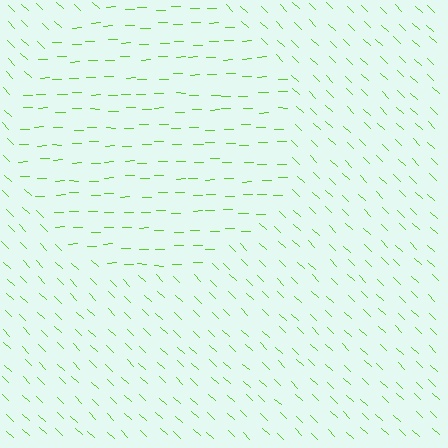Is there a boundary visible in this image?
Yes, there is a texture boundary formed by a change in line orientation.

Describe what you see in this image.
The image is filled with small lime line segments. A circle region in the image has lines oriented differently from the surrounding lines, creating a visible texture boundary.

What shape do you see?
I see a circle.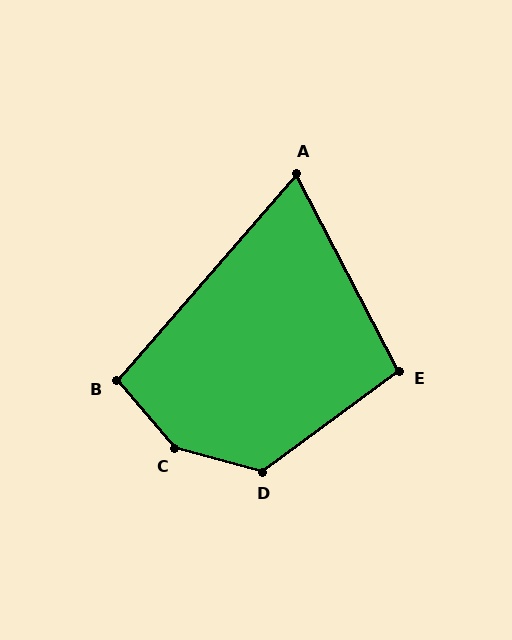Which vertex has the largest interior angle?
C, at approximately 146 degrees.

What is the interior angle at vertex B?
Approximately 98 degrees (obtuse).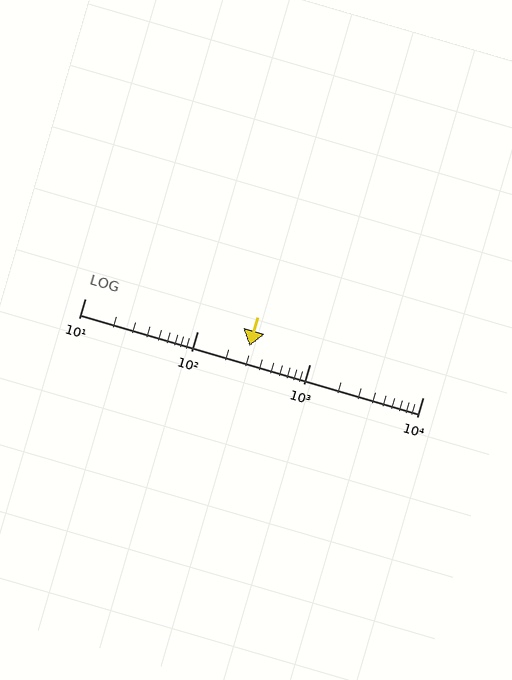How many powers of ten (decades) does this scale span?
The scale spans 3 decades, from 10 to 10000.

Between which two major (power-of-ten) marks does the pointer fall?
The pointer is between 100 and 1000.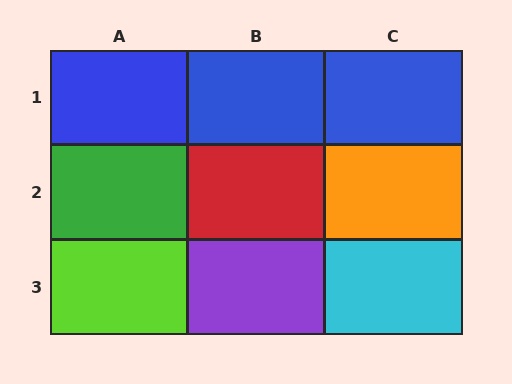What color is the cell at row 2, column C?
Orange.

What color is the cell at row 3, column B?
Purple.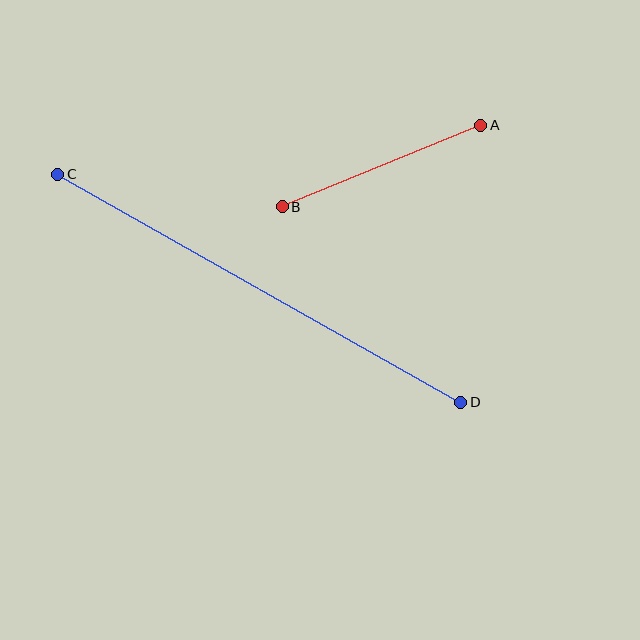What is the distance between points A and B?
The distance is approximately 215 pixels.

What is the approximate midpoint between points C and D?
The midpoint is at approximately (259, 288) pixels.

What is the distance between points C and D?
The distance is approximately 463 pixels.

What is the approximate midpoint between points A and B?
The midpoint is at approximately (382, 166) pixels.